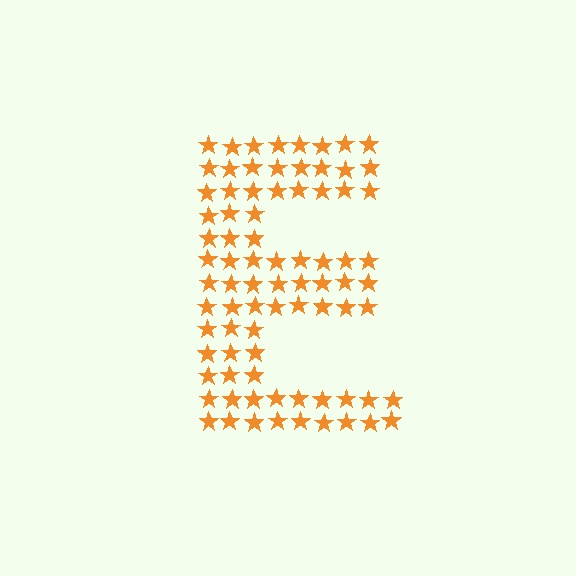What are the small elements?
The small elements are stars.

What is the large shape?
The large shape is the letter E.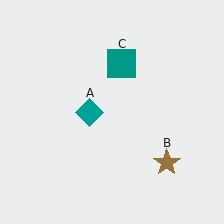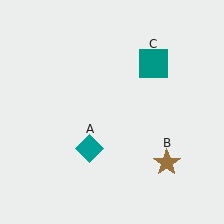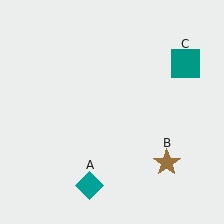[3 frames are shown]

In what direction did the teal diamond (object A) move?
The teal diamond (object A) moved down.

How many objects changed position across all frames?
2 objects changed position: teal diamond (object A), teal square (object C).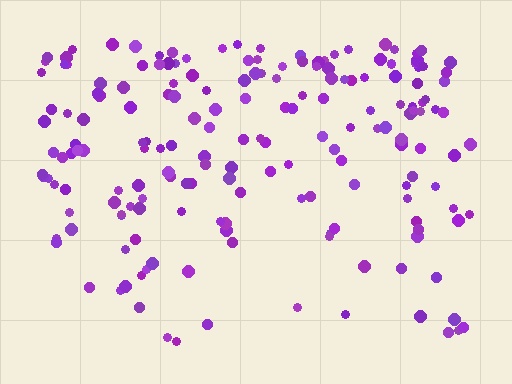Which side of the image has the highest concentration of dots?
The top.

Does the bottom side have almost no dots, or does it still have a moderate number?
Still a moderate number, just noticeably fewer than the top.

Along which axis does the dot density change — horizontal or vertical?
Vertical.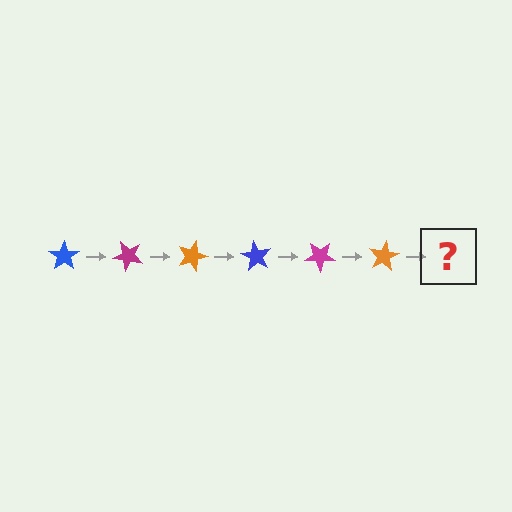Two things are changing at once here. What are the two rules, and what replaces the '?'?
The two rules are that it rotates 45 degrees each step and the color cycles through blue, magenta, and orange. The '?' should be a blue star, rotated 270 degrees from the start.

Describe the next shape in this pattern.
It should be a blue star, rotated 270 degrees from the start.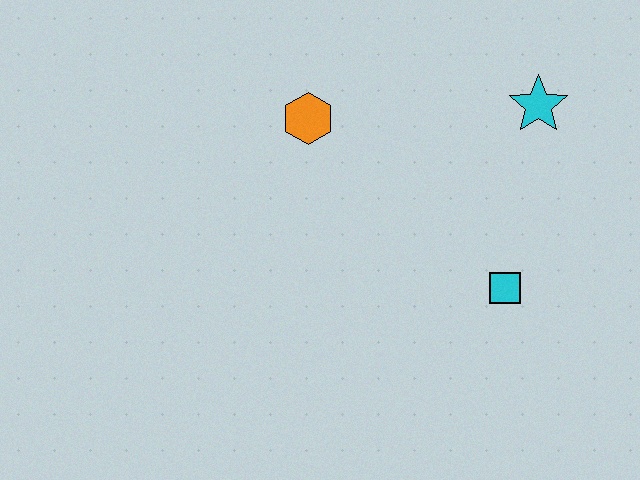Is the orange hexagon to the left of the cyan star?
Yes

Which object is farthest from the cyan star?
The orange hexagon is farthest from the cyan star.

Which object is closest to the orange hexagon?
The cyan star is closest to the orange hexagon.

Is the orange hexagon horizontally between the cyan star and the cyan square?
No